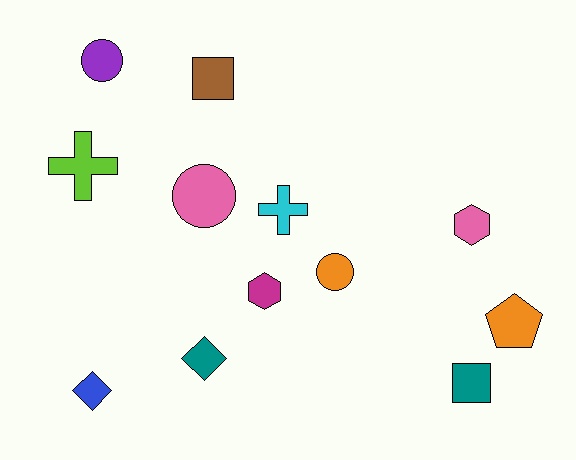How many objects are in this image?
There are 12 objects.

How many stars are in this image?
There are no stars.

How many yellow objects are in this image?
There are no yellow objects.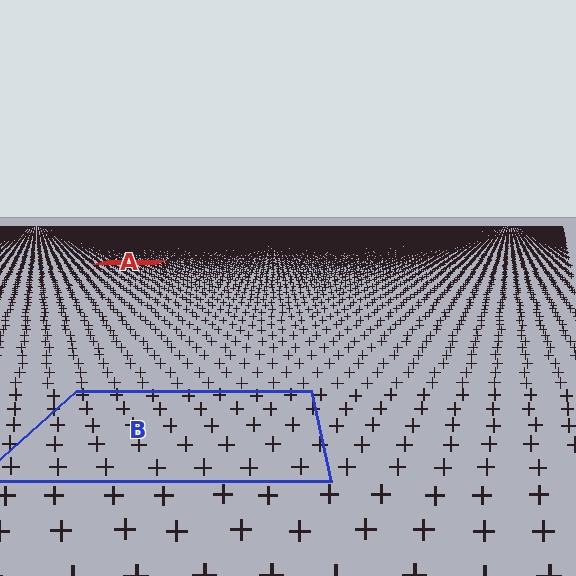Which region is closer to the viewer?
Region B is closer. The texture elements there are larger and more spread out.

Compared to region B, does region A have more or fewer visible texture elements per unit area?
Region A has more texture elements per unit area — they are packed more densely because it is farther away.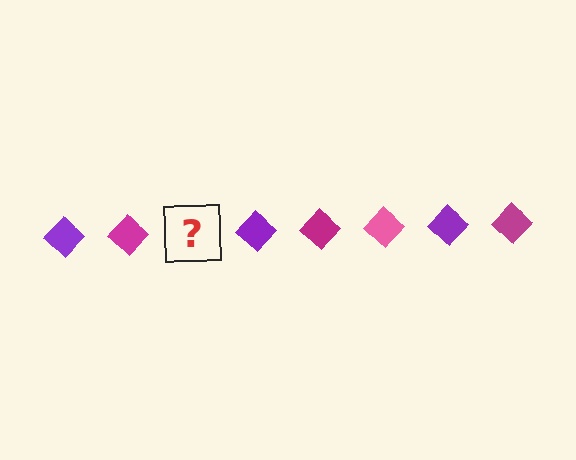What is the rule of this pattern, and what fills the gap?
The rule is that the pattern cycles through purple, magenta, pink diamonds. The gap should be filled with a pink diamond.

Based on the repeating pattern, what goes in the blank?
The blank should be a pink diamond.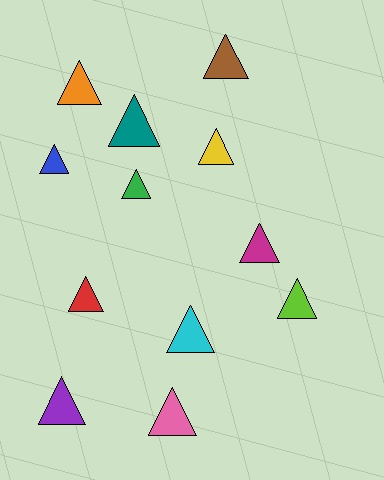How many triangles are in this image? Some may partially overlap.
There are 12 triangles.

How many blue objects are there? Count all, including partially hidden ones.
There is 1 blue object.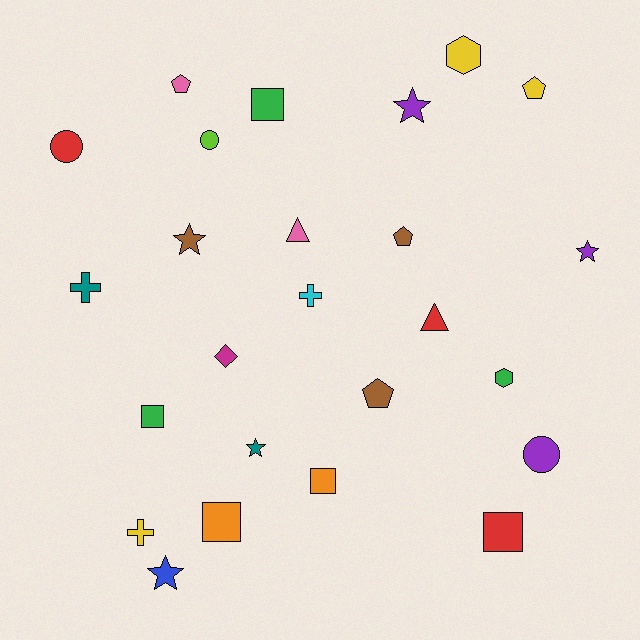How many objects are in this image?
There are 25 objects.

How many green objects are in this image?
There are 3 green objects.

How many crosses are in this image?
There are 3 crosses.